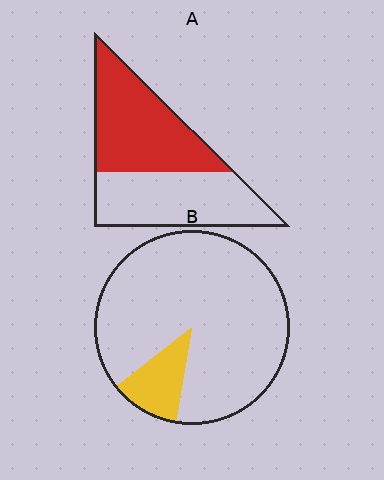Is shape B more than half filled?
No.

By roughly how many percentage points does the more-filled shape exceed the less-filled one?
By roughly 40 percentage points (A over B).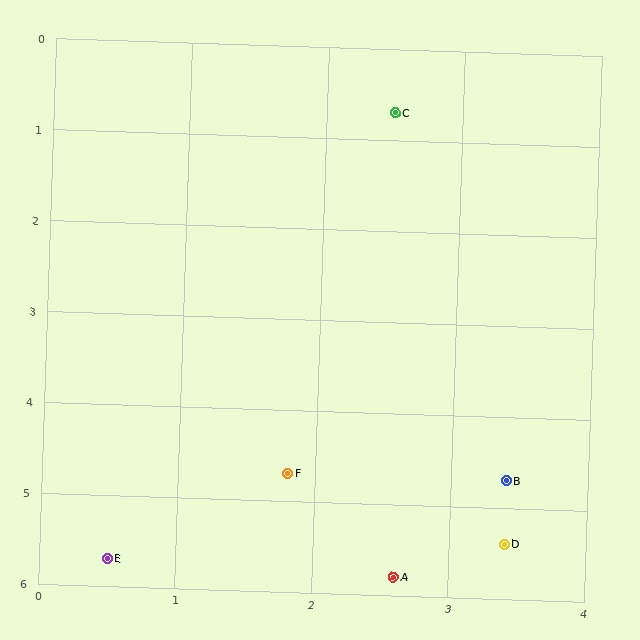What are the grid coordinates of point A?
Point A is at approximately (2.6, 5.8).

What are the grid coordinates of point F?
Point F is at approximately (1.8, 4.7).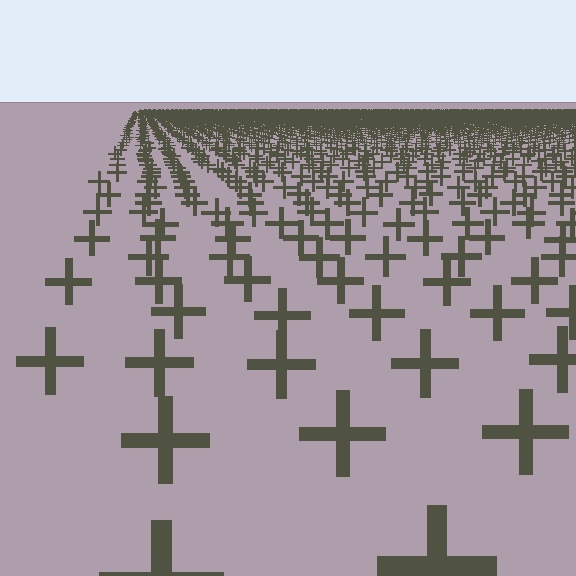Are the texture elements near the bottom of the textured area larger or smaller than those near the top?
Larger. Near the bottom, elements are closer to the viewer and appear at a bigger on-screen size.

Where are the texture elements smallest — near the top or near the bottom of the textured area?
Near the top.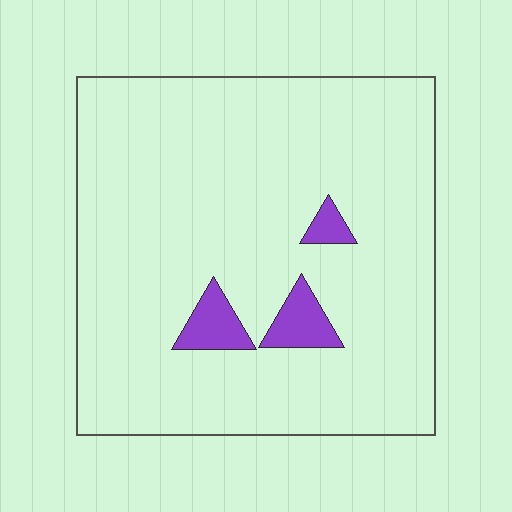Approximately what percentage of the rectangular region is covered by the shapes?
Approximately 5%.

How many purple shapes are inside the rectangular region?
3.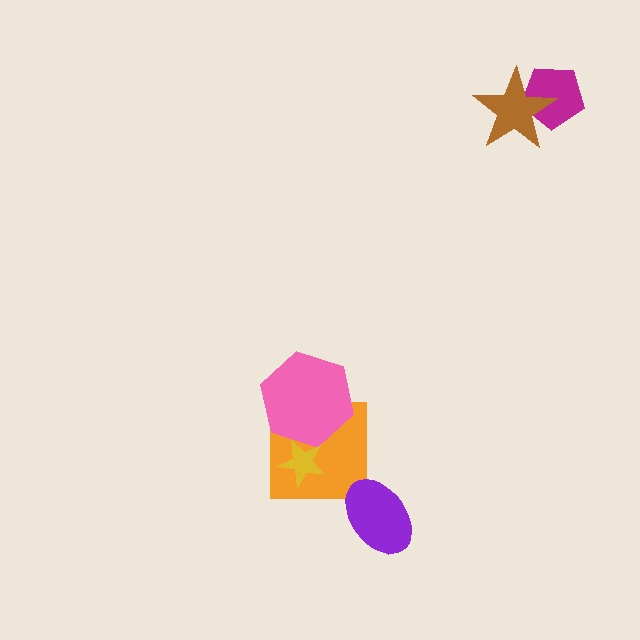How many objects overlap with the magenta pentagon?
1 object overlaps with the magenta pentagon.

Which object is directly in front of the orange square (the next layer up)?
The pink hexagon is directly in front of the orange square.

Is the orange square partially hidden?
Yes, it is partially covered by another shape.